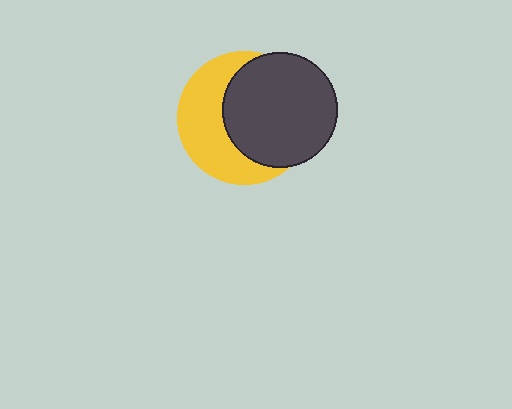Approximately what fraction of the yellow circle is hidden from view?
Roughly 54% of the yellow circle is hidden behind the dark gray circle.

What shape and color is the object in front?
The object in front is a dark gray circle.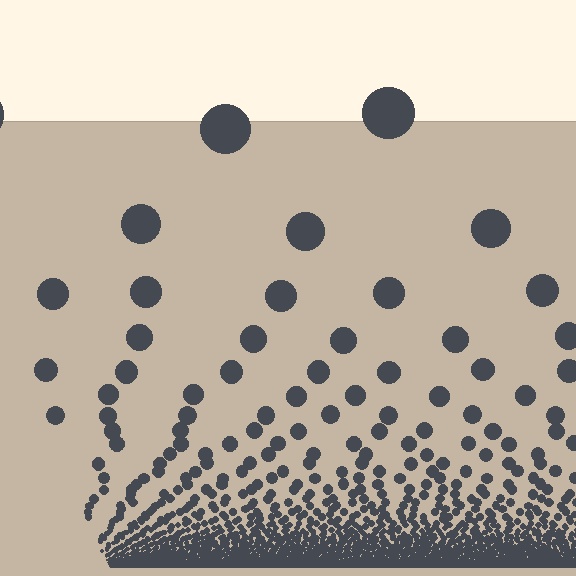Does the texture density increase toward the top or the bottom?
Density increases toward the bottom.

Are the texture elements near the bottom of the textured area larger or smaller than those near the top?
Smaller. The gradient is inverted — elements near the bottom are smaller and denser.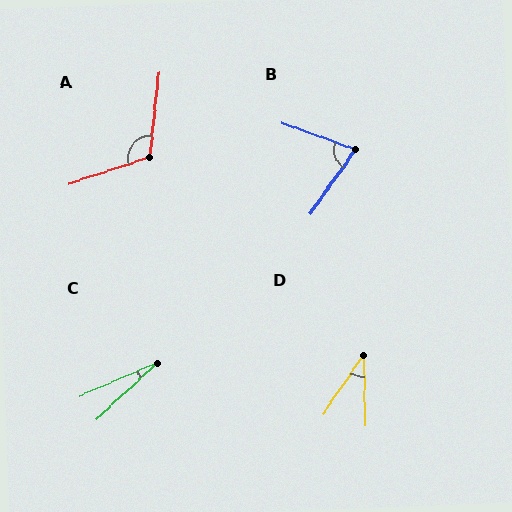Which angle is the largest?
A, at approximately 114 degrees.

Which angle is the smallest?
C, at approximately 19 degrees.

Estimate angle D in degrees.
Approximately 36 degrees.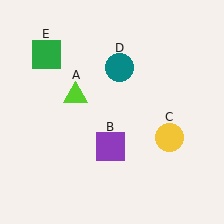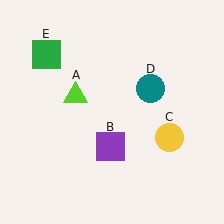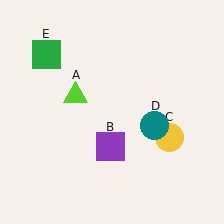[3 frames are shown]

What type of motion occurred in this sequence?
The teal circle (object D) rotated clockwise around the center of the scene.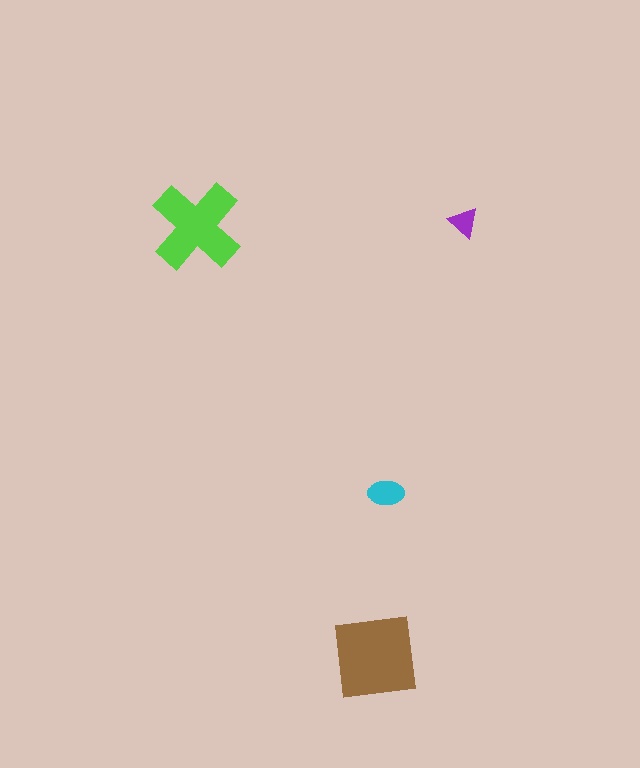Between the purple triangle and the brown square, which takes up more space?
The brown square.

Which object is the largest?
The brown square.